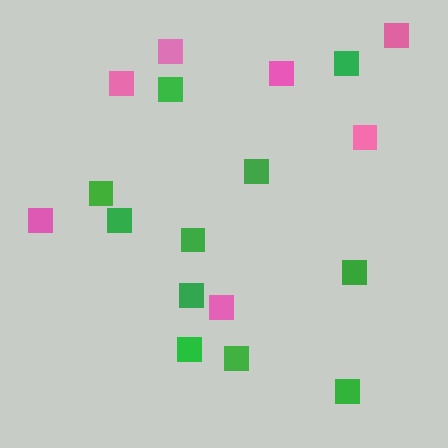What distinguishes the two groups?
There are 2 groups: one group of green squares (11) and one group of pink squares (7).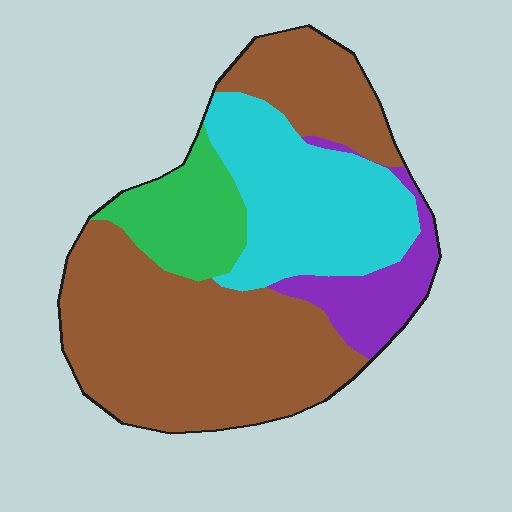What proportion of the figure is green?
Green covers 12% of the figure.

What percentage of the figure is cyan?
Cyan takes up about one quarter (1/4) of the figure.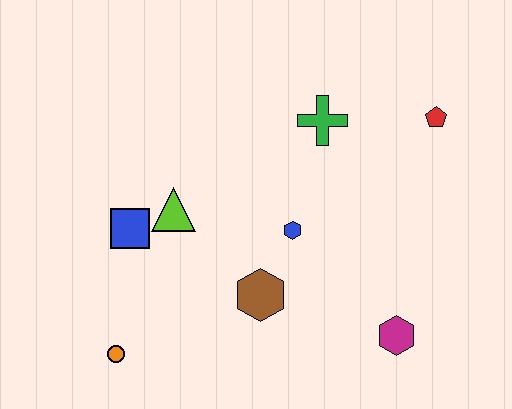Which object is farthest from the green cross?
The orange circle is farthest from the green cross.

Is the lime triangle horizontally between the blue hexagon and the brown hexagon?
No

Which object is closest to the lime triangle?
The blue square is closest to the lime triangle.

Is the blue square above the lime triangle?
No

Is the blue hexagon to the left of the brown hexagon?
No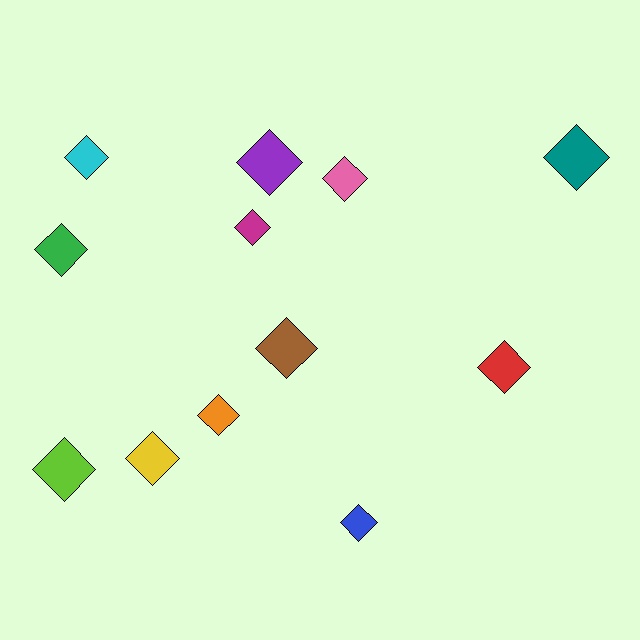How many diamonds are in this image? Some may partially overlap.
There are 12 diamonds.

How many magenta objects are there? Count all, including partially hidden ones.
There is 1 magenta object.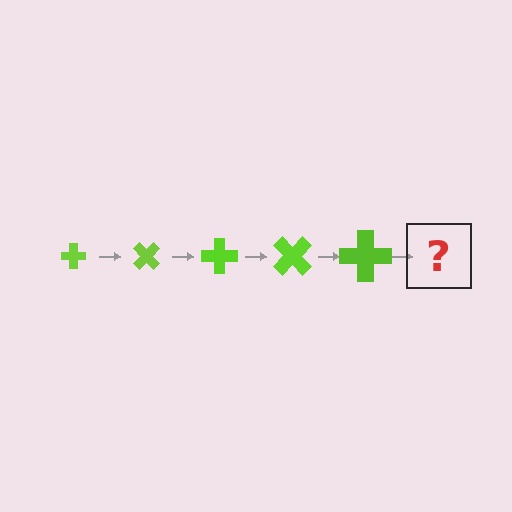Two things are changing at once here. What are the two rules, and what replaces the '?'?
The two rules are that the cross grows larger each step and it rotates 45 degrees each step. The '?' should be a cross, larger than the previous one and rotated 225 degrees from the start.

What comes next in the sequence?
The next element should be a cross, larger than the previous one and rotated 225 degrees from the start.